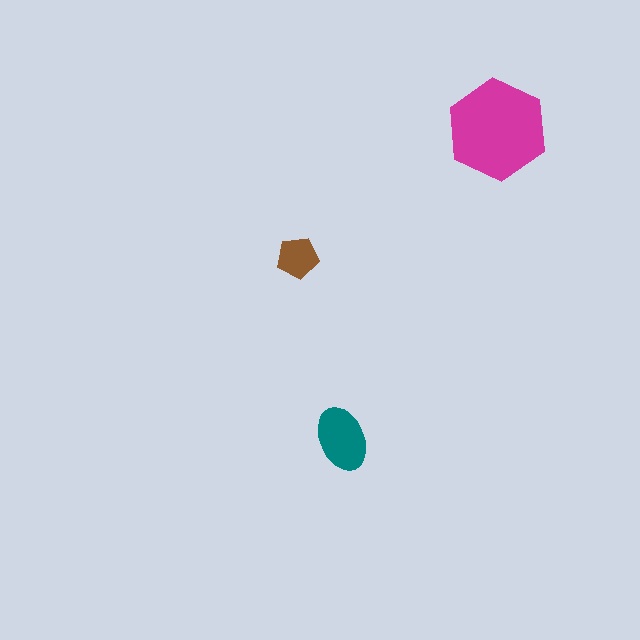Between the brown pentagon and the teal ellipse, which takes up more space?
The teal ellipse.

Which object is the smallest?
The brown pentagon.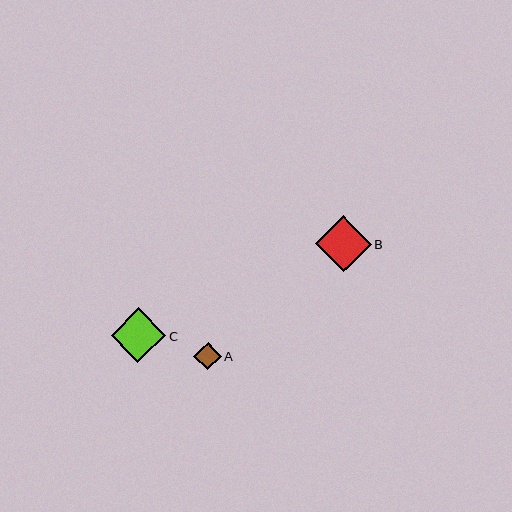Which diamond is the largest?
Diamond B is the largest with a size of approximately 56 pixels.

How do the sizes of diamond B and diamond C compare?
Diamond B and diamond C are approximately the same size.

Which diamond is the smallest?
Diamond A is the smallest with a size of approximately 27 pixels.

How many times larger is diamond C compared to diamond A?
Diamond C is approximately 2.0 times the size of diamond A.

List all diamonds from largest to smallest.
From largest to smallest: B, C, A.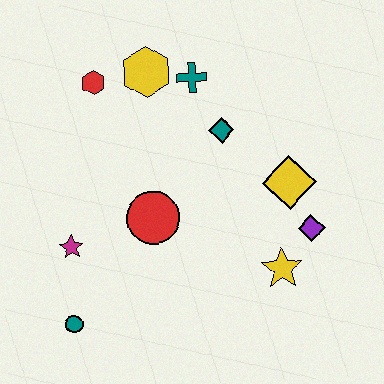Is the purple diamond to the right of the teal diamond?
Yes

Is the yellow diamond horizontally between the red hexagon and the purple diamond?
Yes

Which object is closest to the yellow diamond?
The purple diamond is closest to the yellow diamond.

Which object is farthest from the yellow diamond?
The teal circle is farthest from the yellow diamond.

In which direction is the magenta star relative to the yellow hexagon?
The magenta star is below the yellow hexagon.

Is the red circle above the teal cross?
No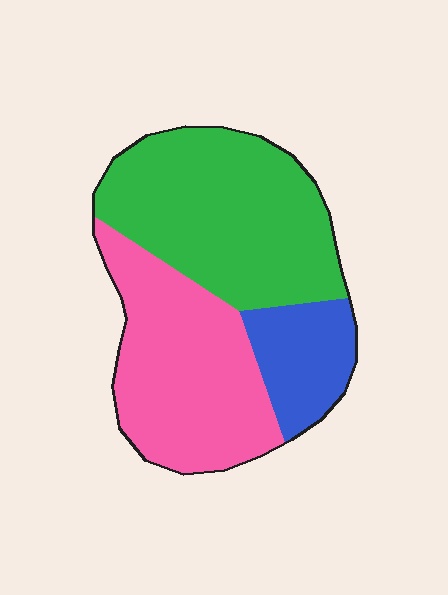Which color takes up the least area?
Blue, at roughly 15%.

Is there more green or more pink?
Green.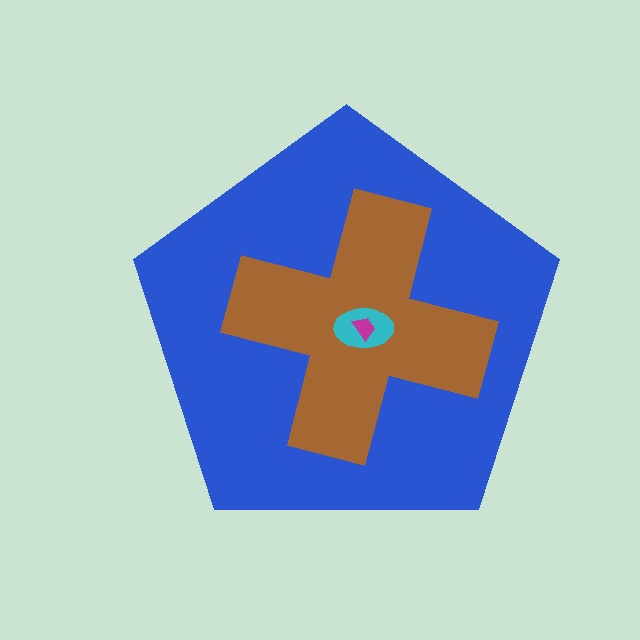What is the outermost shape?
The blue pentagon.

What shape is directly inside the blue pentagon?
The brown cross.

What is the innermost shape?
The magenta trapezoid.